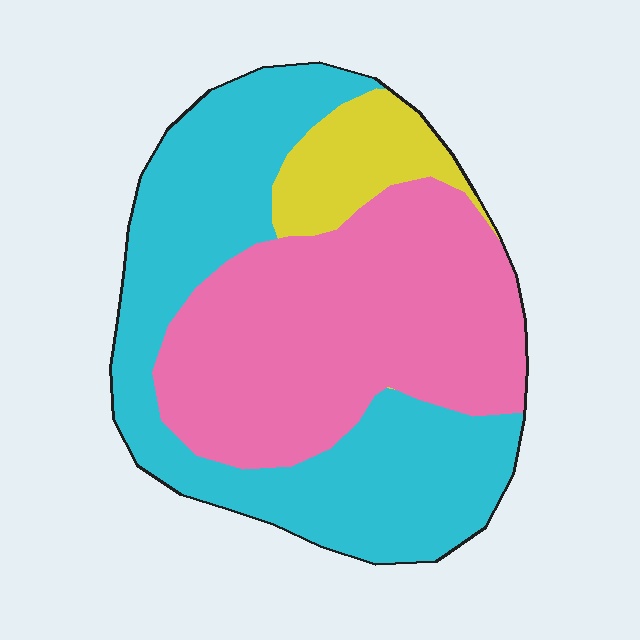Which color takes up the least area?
Yellow, at roughly 10%.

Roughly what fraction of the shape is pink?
Pink takes up between a third and a half of the shape.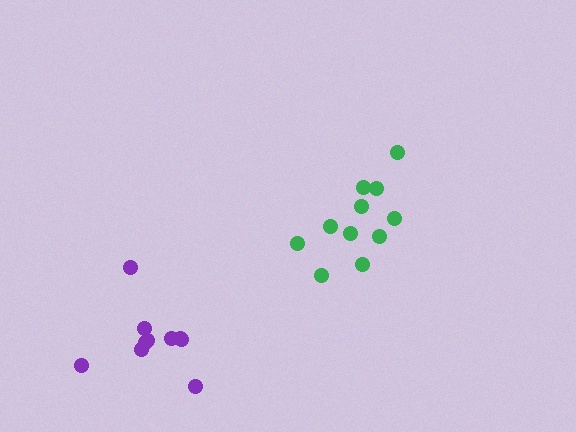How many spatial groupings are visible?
There are 2 spatial groupings.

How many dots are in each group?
Group 1: 10 dots, Group 2: 11 dots (21 total).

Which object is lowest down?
The purple cluster is bottommost.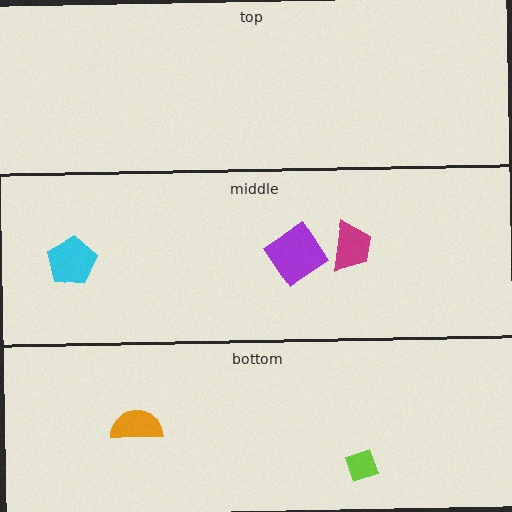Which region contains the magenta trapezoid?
The middle region.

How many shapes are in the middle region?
3.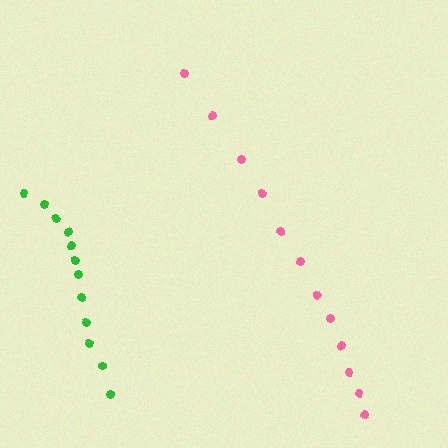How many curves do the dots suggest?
There are 2 distinct paths.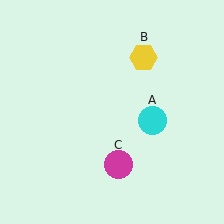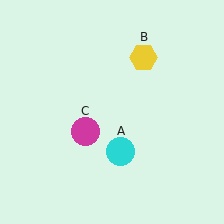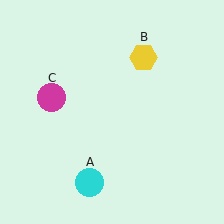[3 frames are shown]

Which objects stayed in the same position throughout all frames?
Yellow hexagon (object B) remained stationary.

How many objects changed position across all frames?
2 objects changed position: cyan circle (object A), magenta circle (object C).